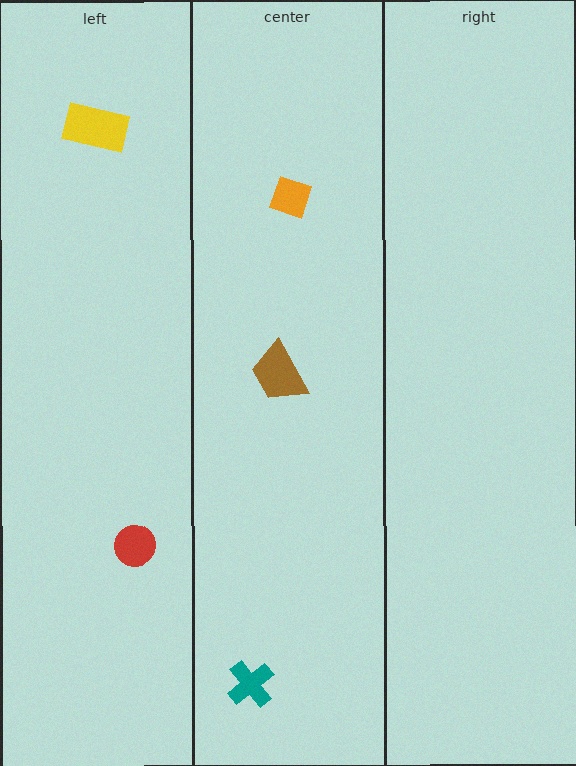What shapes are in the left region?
The red circle, the yellow rectangle.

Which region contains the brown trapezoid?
The center region.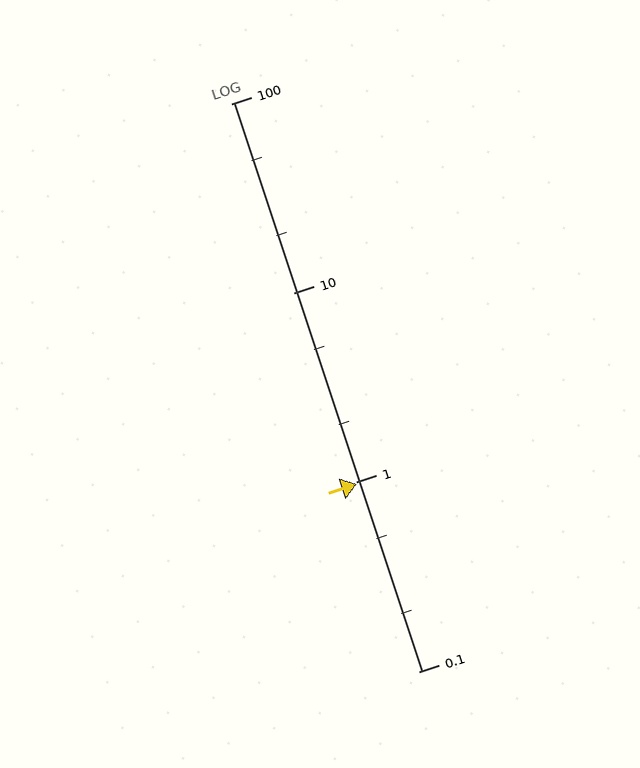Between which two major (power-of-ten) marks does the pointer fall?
The pointer is between 0.1 and 1.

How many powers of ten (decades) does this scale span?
The scale spans 3 decades, from 0.1 to 100.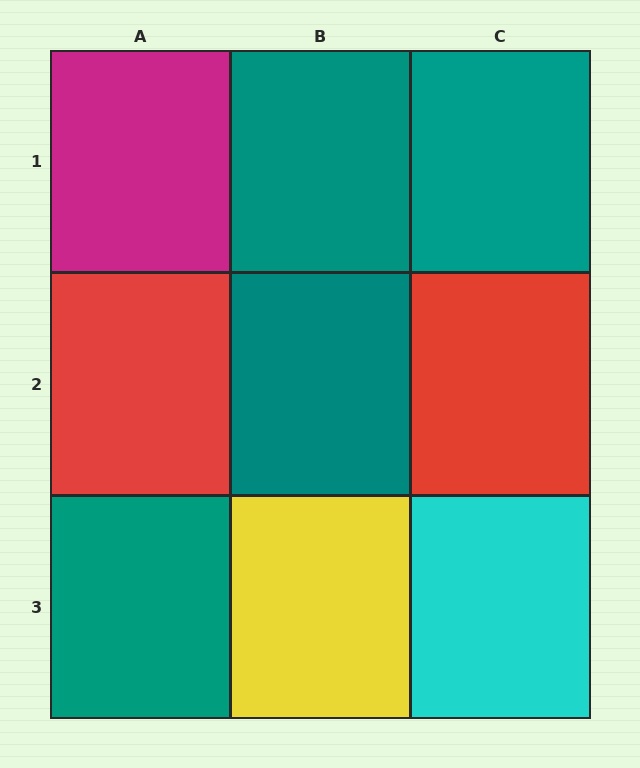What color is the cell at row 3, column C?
Cyan.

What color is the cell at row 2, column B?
Teal.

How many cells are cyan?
1 cell is cyan.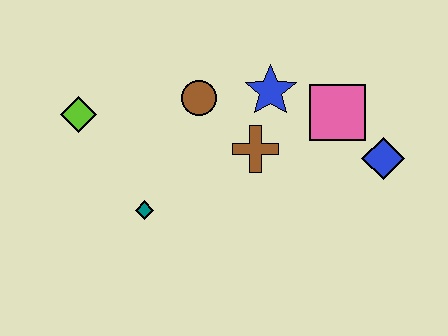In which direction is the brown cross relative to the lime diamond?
The brown cross is to the right of the lime diamond.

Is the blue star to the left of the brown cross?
No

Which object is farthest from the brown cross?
The lime diamond is farthest from the brown cross.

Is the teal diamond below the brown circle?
Yes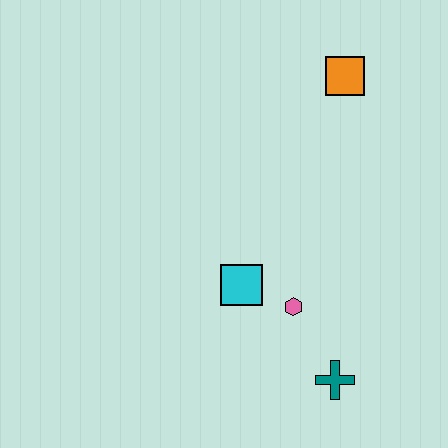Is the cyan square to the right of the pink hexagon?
No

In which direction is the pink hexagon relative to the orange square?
The pink hexagon is below the orange square.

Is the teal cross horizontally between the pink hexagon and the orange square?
Yes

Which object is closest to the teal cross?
The pink hexagon is closest to the teal cross.